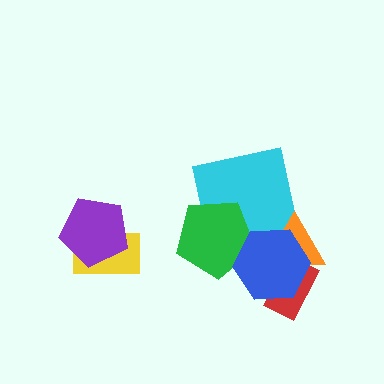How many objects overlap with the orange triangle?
3 objects overlap with the orange triangle.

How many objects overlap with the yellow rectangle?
1 object overlaps with the yellow rectangle.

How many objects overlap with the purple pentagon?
1 object overlaps with the purple pentagon.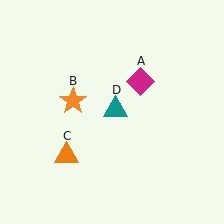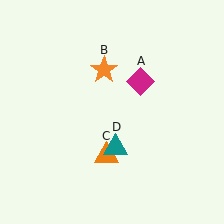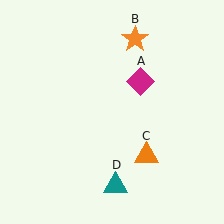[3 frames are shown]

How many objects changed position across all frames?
3 objects changed position: orange star (object B), orange triangle (object C), teal triangle (object D).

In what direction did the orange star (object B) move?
The orange star (object B) moved up and to the right.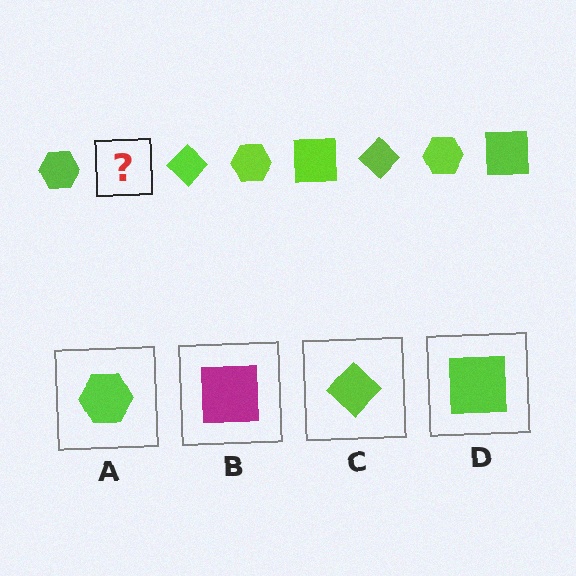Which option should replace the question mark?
Option D.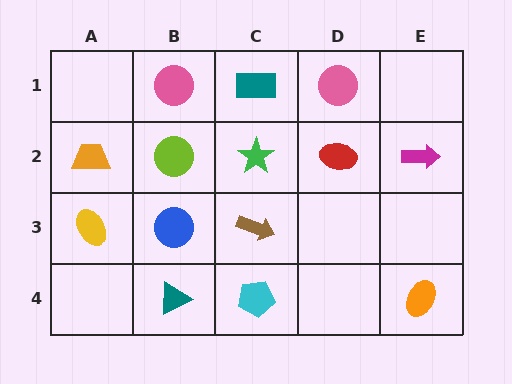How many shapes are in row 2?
5 shapes.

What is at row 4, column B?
A teal triangle.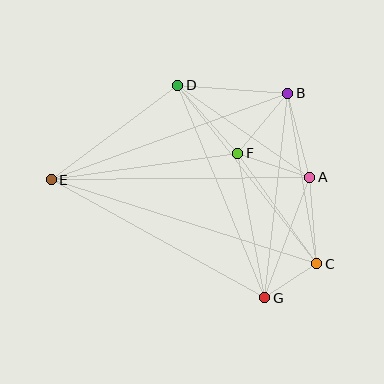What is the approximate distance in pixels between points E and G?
The distance between E and G is approximately 244 pixels.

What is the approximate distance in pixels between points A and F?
The distance between A and F is approximately 76 pixels.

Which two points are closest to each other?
Points C and G are closest to each other.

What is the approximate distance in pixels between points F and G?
The distance between F and G is approximately 147 pixels.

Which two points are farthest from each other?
Points C and E are farthest from each other.